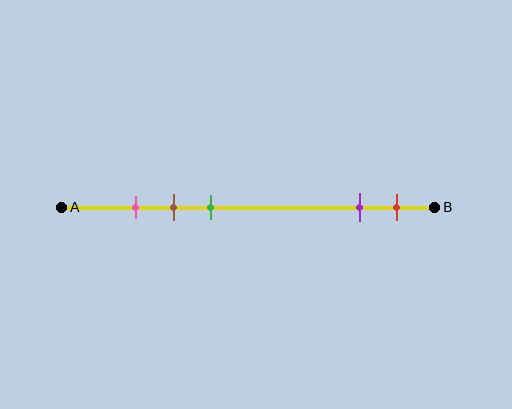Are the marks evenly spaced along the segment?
No, the marks are not evenly spaced.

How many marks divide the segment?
There are 5 marks dividing the segment.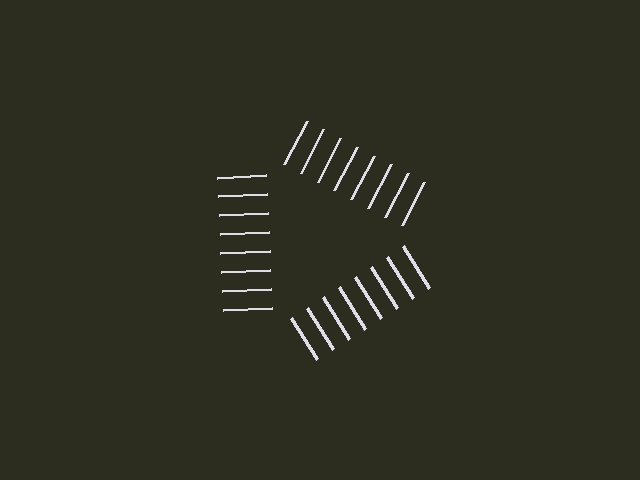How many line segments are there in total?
24 — 8 along each of the 3 edges.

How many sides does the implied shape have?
3 sides — the line-ends trace a triangle.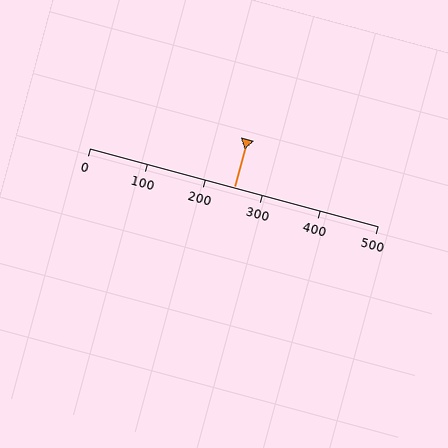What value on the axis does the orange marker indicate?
The marker indicates approximately 250.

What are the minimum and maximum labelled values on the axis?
The axis runs from 0 to 500.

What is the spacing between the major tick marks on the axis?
The major ticks are spaced 100 apart.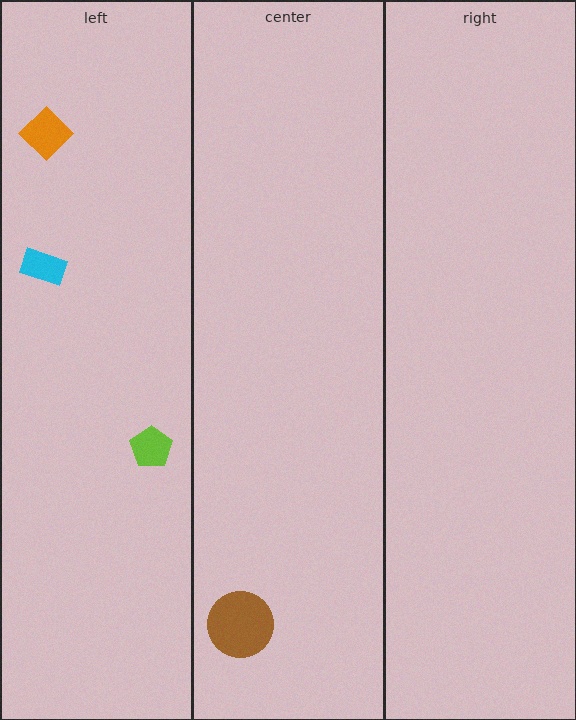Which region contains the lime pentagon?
The left region.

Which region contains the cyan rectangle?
The left region.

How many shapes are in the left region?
3.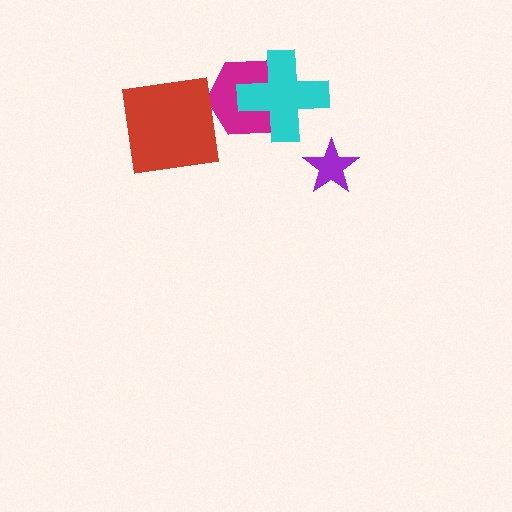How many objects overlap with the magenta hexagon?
1 object overlaps with the magenta hexagon.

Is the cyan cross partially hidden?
No, no other shape covers it.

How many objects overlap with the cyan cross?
1 object overlaps with the cyan cross.